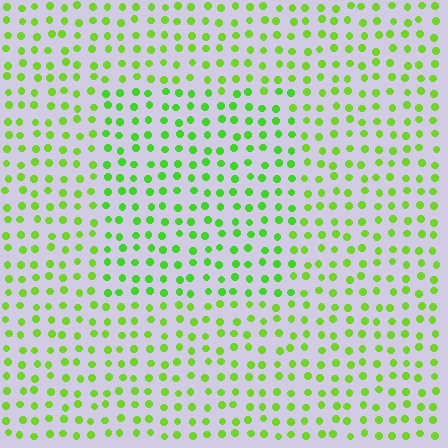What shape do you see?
I see a rectangle.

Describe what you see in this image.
The image is filled with small lime elements in a uniform arrangement. A rectangle-shaped region is visible where the elements are tinted to a slightly different hue, forming a subtle color boundary.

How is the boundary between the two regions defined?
The boundary is defined purely by a slight shift in hue (about 17 degrees). Spacing, size, and orientation are identical on both sides.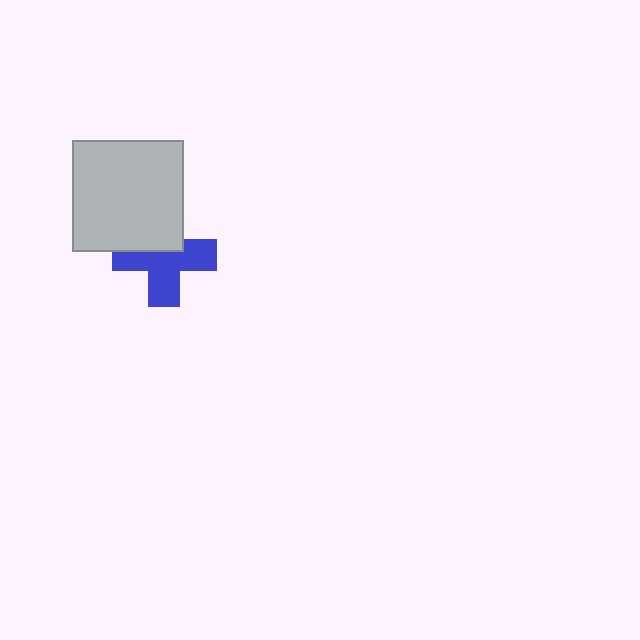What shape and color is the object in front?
The object in front is a light gray square.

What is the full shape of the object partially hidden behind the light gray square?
The partially hidden object is a blue cross.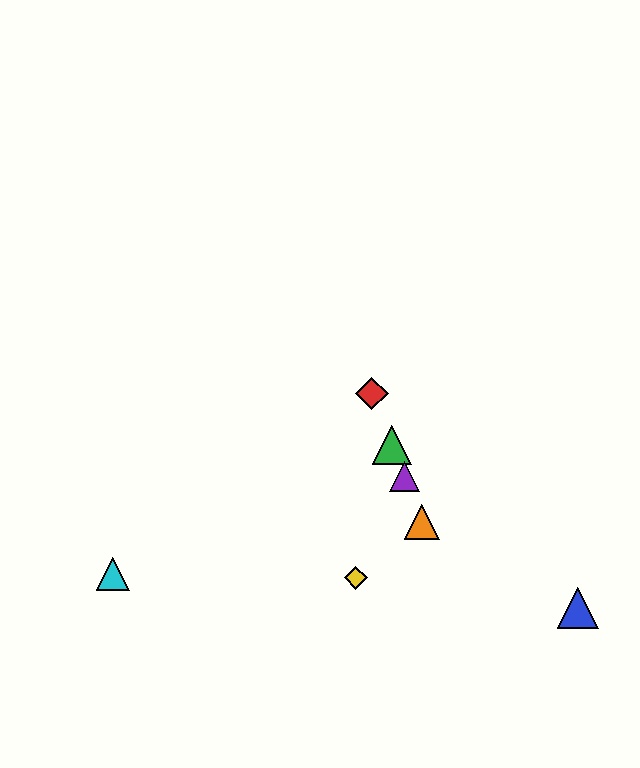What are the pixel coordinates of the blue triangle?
The blue triangle is at (578, 608).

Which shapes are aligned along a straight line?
The red diamond, the green triangle, the purple triangle, the orange triangle are aligned along a straight line.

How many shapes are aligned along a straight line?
4 shapes (the red diamond, the green triangle, the purple triangle, the orange triangle) are aligned along a straight line.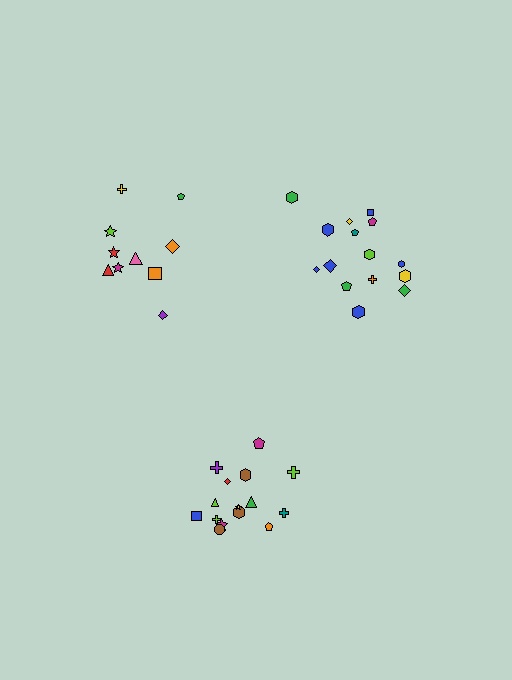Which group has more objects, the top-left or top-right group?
The top-right group.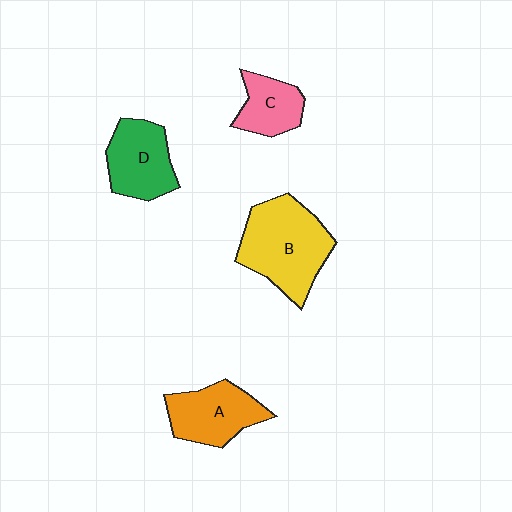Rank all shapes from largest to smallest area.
From largest to smallest: B (yellow), A (orange), D (green), C (pink).